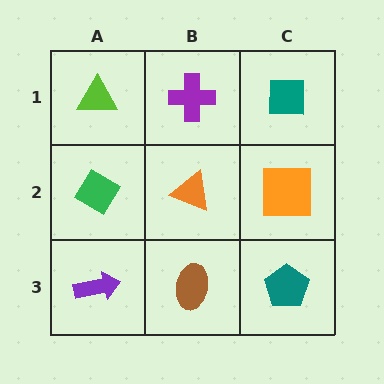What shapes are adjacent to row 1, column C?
An orange square (row 2, column C), a purple cross (row 1, column B).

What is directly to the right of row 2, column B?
An orange square.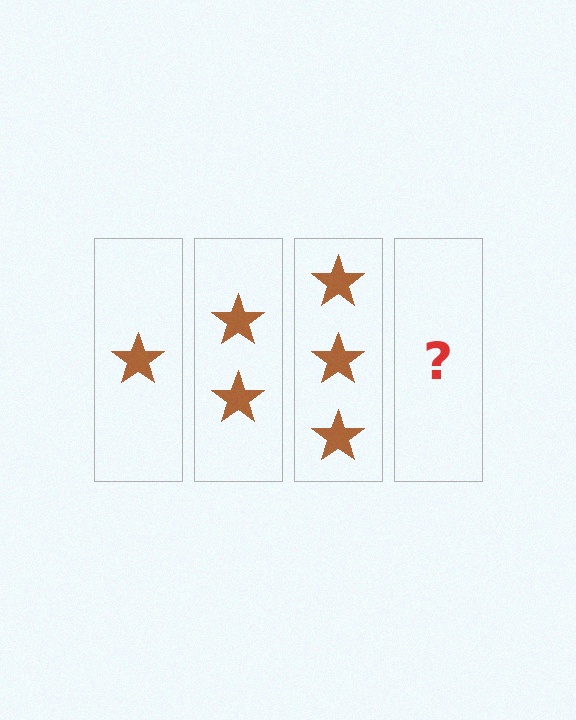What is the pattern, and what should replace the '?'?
The pattern is that each step adds one more star. The '?' should be 4 stars.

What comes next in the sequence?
The next element should be 4 stars.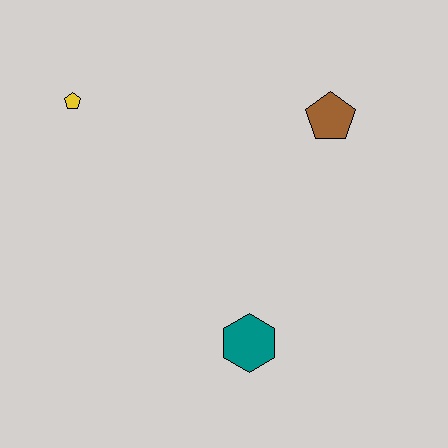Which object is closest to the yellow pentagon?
The brown pentagon is closest to the yellow pentagon.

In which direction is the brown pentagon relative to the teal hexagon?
The brown pentagon is above the teal hexagon.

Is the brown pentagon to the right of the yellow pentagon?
Yes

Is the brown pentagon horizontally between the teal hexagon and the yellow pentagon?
No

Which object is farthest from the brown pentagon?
The yellow pentagon is farthest from the brown pentagon.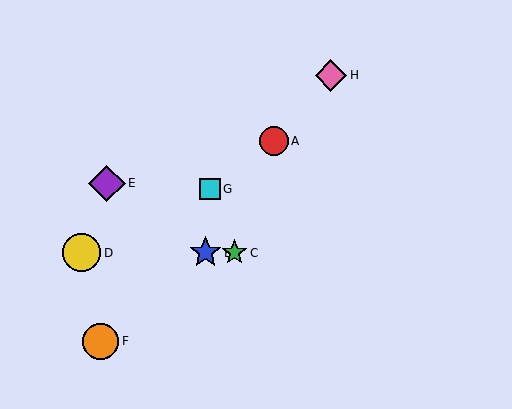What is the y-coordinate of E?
Object E is at y≈183.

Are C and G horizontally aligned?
No, C is at y≈253 and G is at y≈189.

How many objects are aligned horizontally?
3 objects (B, C, D) are aligned horizontally.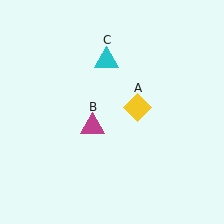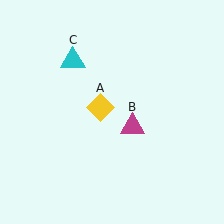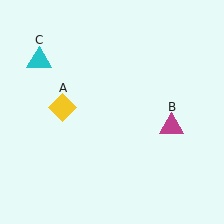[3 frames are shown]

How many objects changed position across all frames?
3 objects changed position: yellow diamond (object A), magenta triangle (object B), cyan triangle (object C).